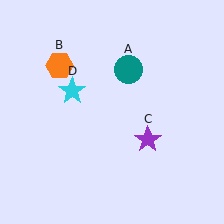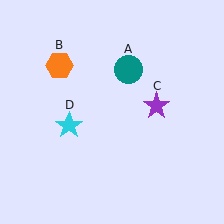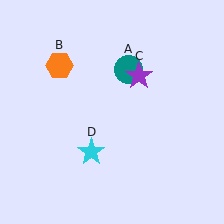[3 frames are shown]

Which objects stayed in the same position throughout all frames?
Teal circle (object A) and orange hexagon (object B) remained stationary.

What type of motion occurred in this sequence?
The purple star (object C), cyan star (object D) rotated counterclockwise around the center of the scene.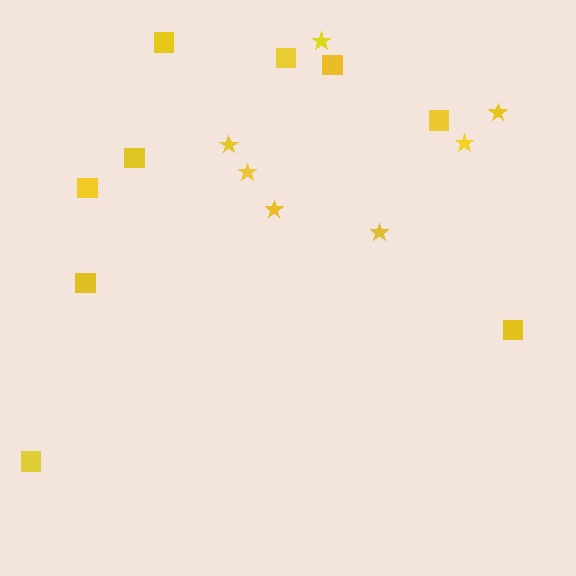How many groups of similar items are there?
There are 2 groups: one group of stars (7) and one group of squares (9).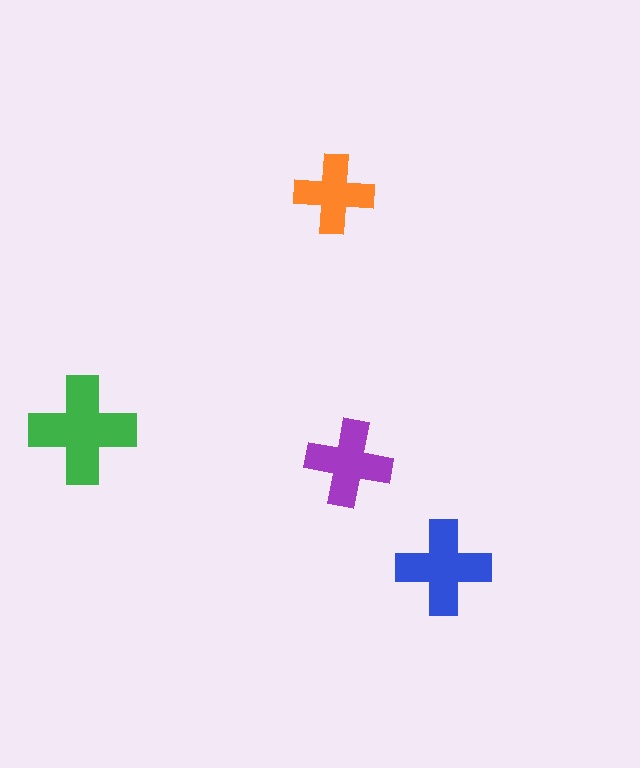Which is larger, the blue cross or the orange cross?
The blue one.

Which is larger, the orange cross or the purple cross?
The purple one.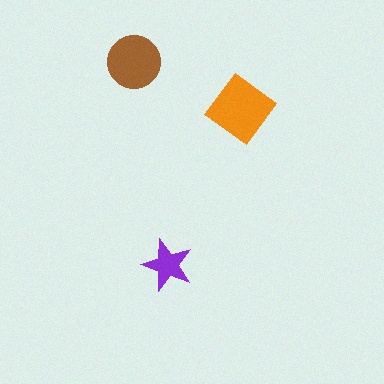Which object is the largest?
The orange diamond.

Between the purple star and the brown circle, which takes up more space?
The brown circle.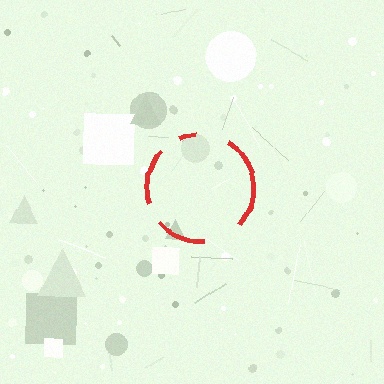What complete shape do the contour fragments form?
The contour fragments form a circle.